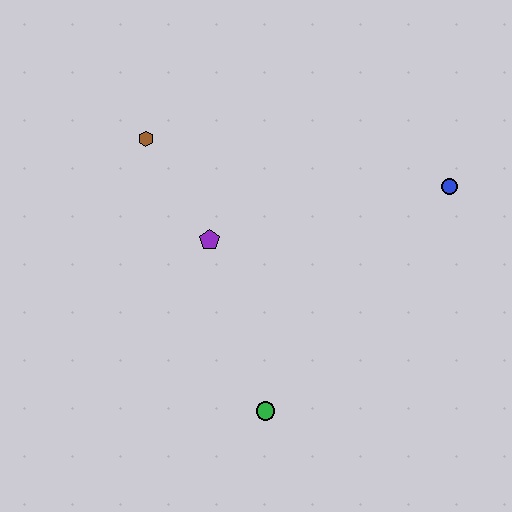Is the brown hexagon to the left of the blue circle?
Yes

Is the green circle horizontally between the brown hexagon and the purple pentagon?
No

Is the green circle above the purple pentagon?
No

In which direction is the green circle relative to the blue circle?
The green circle is below the blue circle.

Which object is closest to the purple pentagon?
The brown hexagon is closest to the purple pentagon.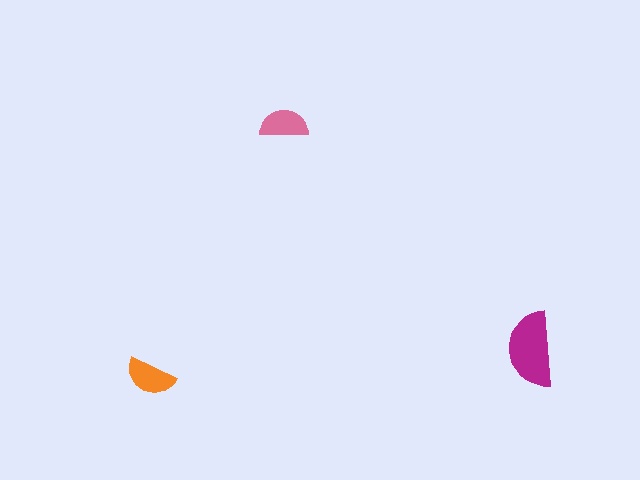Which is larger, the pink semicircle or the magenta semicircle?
The magenta one.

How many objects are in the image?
There are 3 objects in the image.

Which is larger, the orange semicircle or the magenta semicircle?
The magenta one.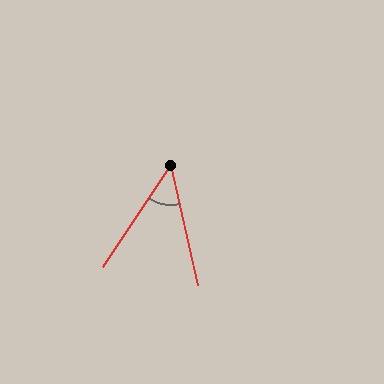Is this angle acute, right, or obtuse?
It is acute.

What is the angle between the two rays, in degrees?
Approximately 46 degrees.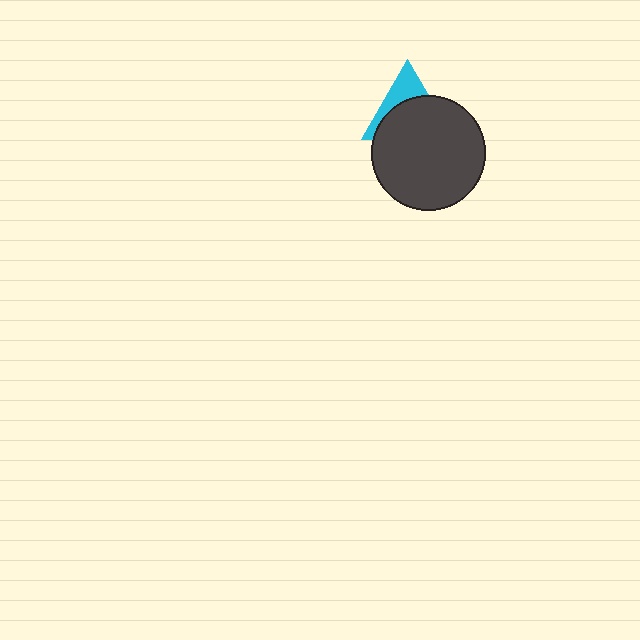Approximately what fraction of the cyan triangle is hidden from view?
Roughly 64% of the cyan triangle is hidden behind the dark gray circle.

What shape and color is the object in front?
The object in front is a dark gray circle.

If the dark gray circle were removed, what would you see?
You would see the complete cyan triangle.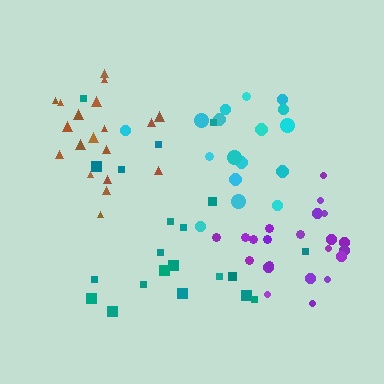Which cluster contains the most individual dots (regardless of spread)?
Purple (22).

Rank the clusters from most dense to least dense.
purple, brown, cyan, teal.